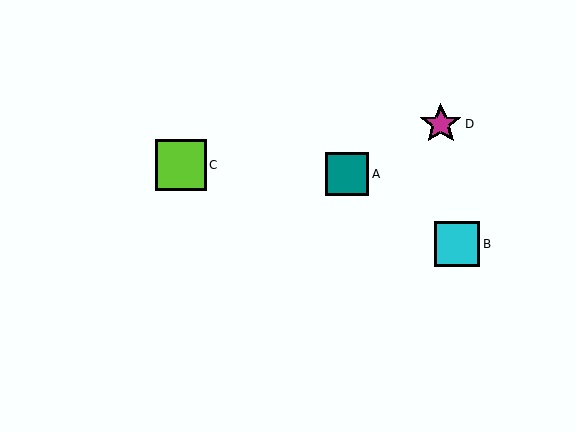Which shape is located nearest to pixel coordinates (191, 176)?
The lime square (labeled C) at (181, 165) is nearest to that location.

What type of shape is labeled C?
Shape C is a lime square.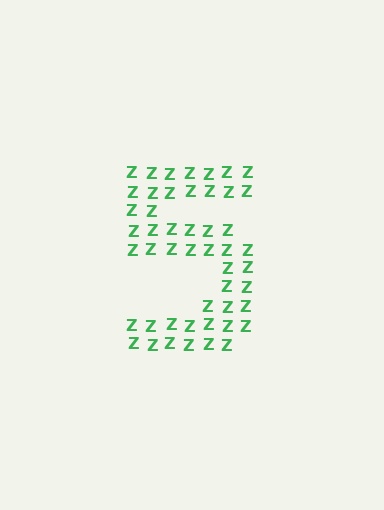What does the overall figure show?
The overall figure shows the digit 5.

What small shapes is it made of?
It is made of small letter Z's.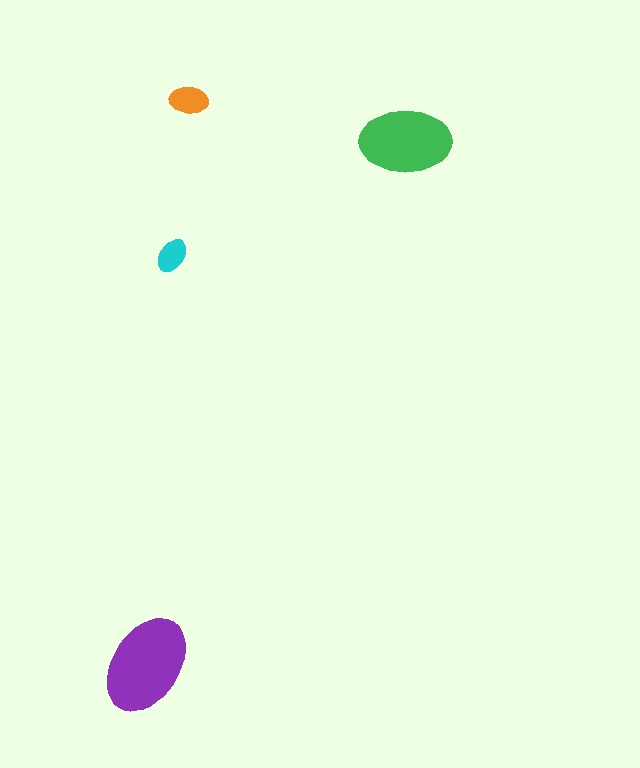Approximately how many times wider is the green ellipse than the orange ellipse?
About 2.5 times wider.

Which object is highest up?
The orange ellipse is topmost.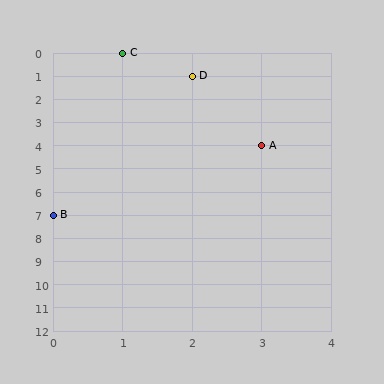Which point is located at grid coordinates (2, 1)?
Point D is at (2, 1).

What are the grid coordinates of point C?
Point C is at grid coordinates (1, 0).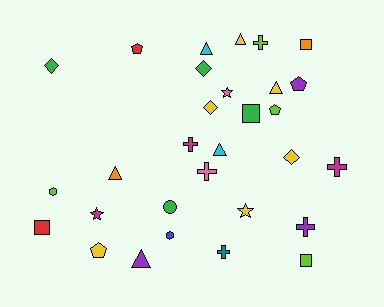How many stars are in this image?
There are 3 stars.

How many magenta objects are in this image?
There are 3 magenta objects.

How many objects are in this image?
There are 30 objects.